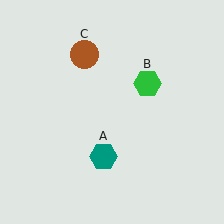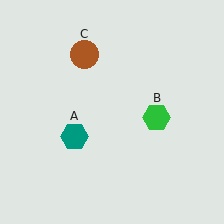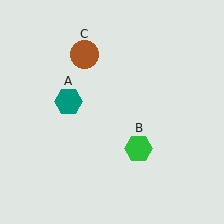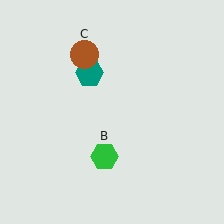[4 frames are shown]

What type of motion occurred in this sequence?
The teal hexagon (object A), green hexagon (object B) rotated clockwise around the center of the scene.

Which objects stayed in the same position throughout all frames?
Brown circle (object C) remained stationary.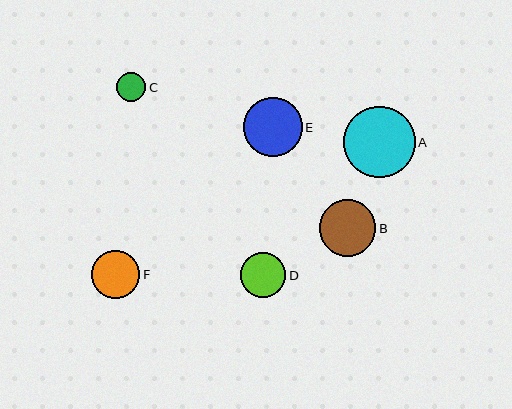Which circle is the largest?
Circle A is the largest with a size of approximately 71 pixels.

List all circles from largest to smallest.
From largest to smallest: A, E, B, F, D, C.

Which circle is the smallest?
Circle C is the smallest with a size of approximately 29 pixels.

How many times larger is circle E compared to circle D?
Circle E is approximately 1.3 times the size of circle D.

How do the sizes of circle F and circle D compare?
Circle F and circle D are approximately the same size.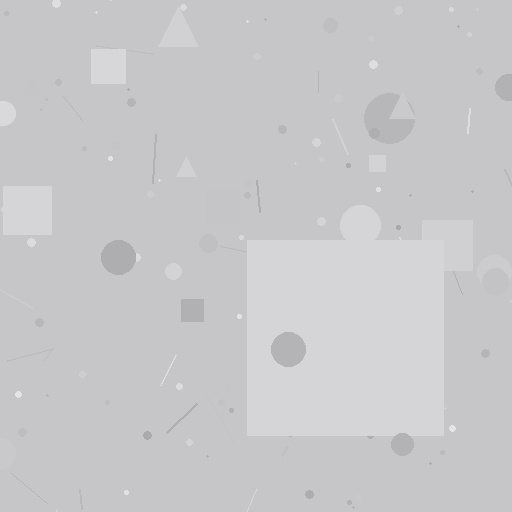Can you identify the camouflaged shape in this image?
The camouflaged shape is a square.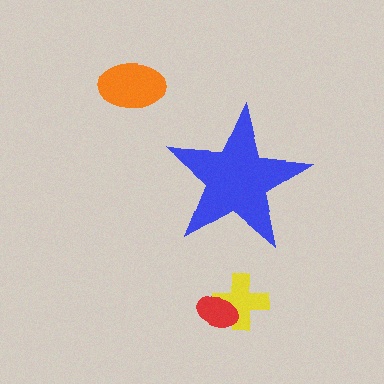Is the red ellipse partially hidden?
No, the red ellipse is fully visible.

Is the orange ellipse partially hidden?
No, the orange ellipse is fully visible.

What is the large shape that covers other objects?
A blue star.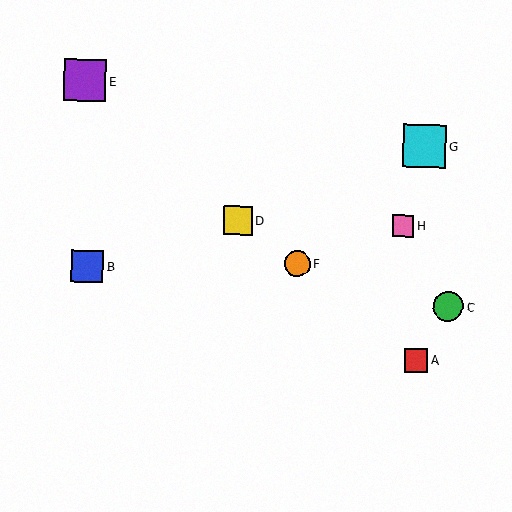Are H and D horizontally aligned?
Yes, both are at y≈226.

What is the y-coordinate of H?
Object H is at y≈226.